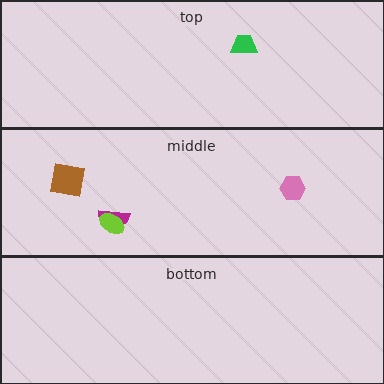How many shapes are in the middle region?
4.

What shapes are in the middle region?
The magenta semicircle, the lime ellipse, the pink hexagon, the brown square.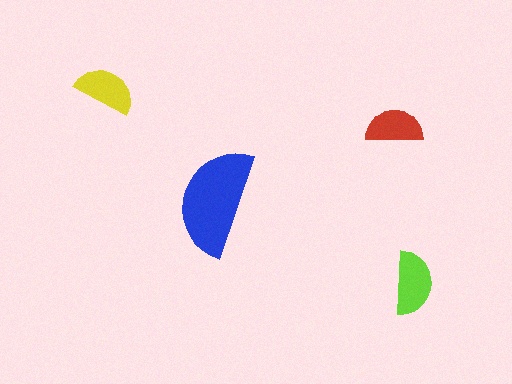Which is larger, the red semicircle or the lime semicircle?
The lime one.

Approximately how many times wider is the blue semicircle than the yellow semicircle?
About 2 times wider.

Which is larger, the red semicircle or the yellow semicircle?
The yellow one.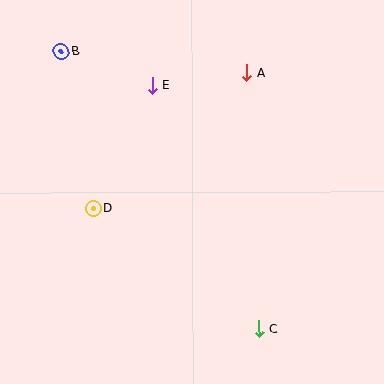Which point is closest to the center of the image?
Point D at (93, 208) is closest to the center.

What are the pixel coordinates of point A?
Point A is at (247, 73).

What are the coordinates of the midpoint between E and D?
The midpoint between E and D is at (123, 147).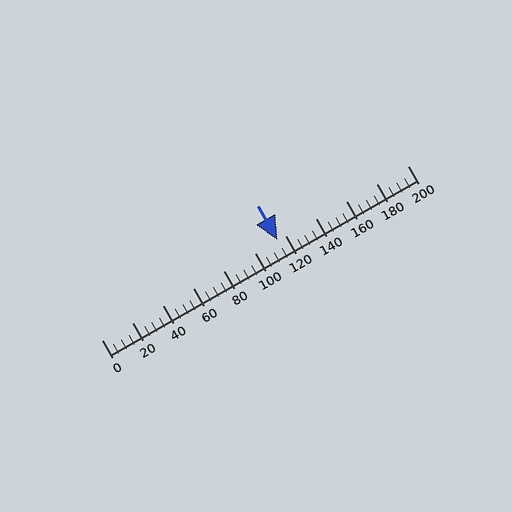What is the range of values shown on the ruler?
The ruler shows values from 0 to 200.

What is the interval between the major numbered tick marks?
The major tick marks are spaced 20 units apart.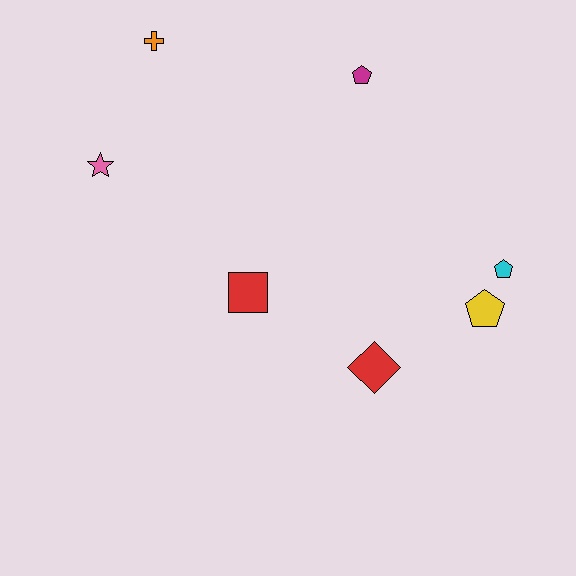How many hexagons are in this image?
There are no hexagons.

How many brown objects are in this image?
There are no brown objects.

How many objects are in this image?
There are 7 objects.